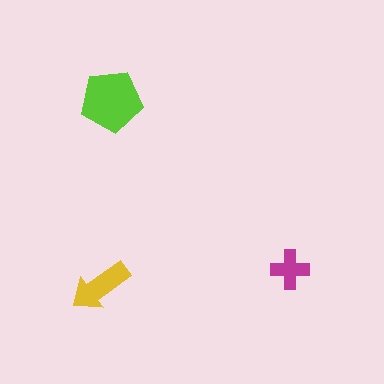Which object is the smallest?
The magenta cross.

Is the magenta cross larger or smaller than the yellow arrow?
Smaller.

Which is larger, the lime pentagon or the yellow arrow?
The lime pentagon.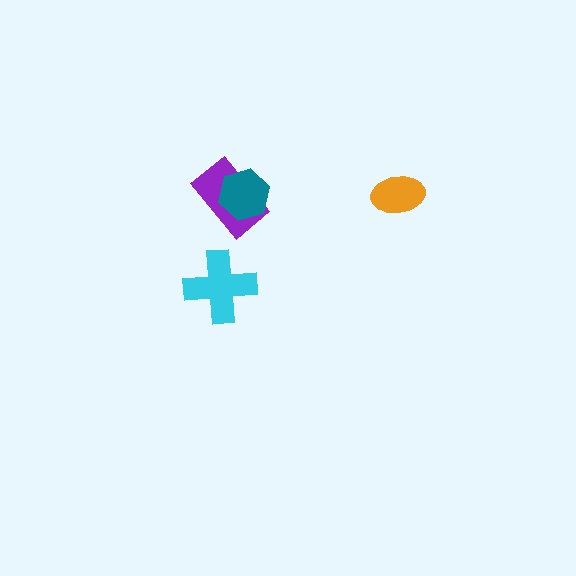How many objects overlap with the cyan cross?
0 objects overlap with the cyan cross.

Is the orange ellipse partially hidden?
No, no other shape covers it.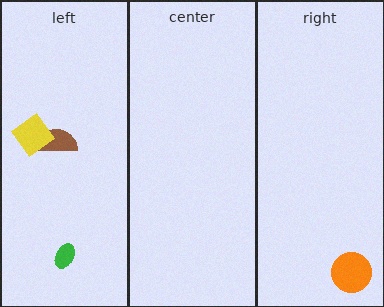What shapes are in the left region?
The green ellipse, the brown semicircle, the yellow diamond.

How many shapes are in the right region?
1.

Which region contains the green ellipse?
The left region.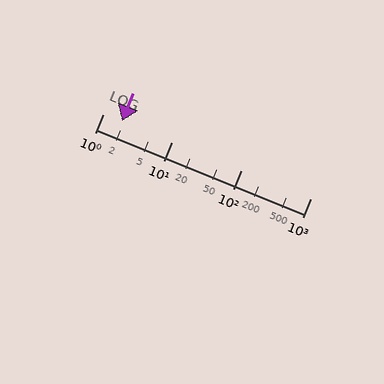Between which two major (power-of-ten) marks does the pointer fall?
The pointer is between 1 and 10.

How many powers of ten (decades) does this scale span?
The scale spans 3 decades, from 1 to 1000.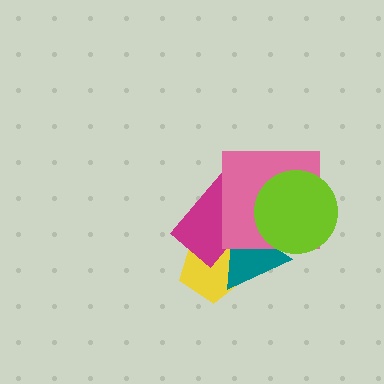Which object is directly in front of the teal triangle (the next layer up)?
The magenta rectangle is directly in front of the teal triangle.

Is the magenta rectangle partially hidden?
Yes, it is partially covered by another shape.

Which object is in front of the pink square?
The lime circle is in front of the pink square.